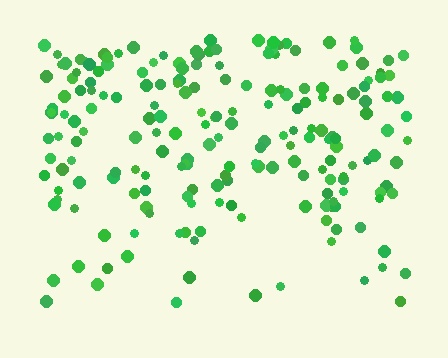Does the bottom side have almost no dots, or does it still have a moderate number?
Still a moderate number, just noticeably fewer than the top.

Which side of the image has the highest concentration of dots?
The top.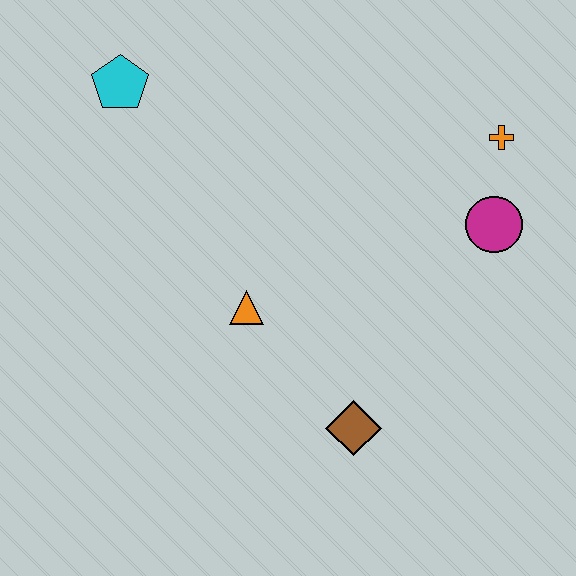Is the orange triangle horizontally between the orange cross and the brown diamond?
No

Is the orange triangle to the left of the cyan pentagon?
No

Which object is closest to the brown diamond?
The orange triangle is closest to the brown diamond.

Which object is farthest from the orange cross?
The cyan pentagon is farthest from the orange cross.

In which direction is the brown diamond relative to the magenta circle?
The brown diamond is below the magenta circle.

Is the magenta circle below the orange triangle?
No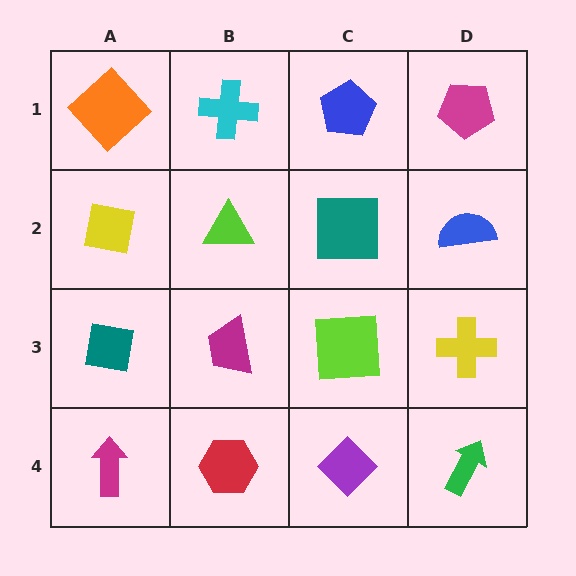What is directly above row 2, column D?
A magenta pentagon.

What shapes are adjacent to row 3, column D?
A blue semicircle (row 2, column D), a green arrow (row 4, column D), a lime square (row 3, column C).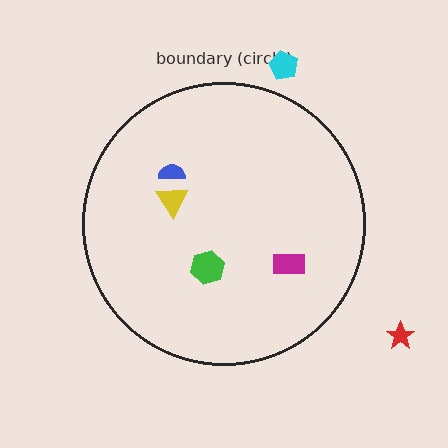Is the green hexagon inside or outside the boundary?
Inside.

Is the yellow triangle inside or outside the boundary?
Inside.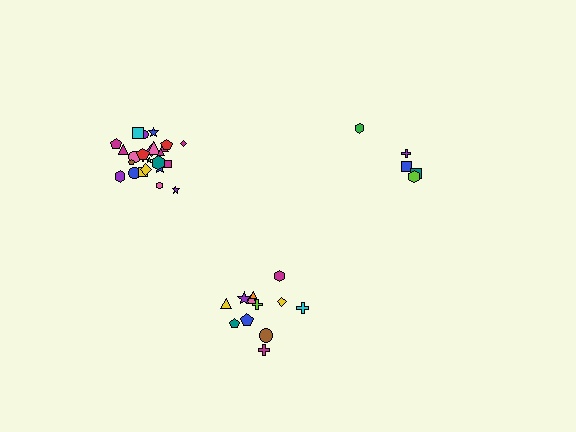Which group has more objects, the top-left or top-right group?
The top-left group.